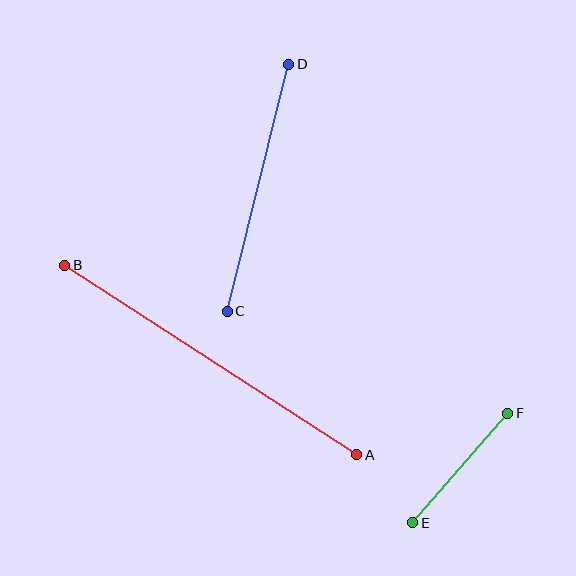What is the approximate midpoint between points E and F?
The midpoint is at approximately (460, 468) pixels.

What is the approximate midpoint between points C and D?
The midpoint is at approximately (258, 188) pixels.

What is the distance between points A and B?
The distance is approximately 348 pixels.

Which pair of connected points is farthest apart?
Points A and B are farthest apart.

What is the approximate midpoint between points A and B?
The midpoint is at approximately (211, 360) pixels.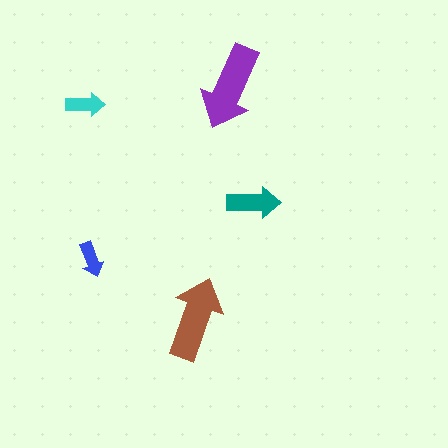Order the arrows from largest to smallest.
the purple one, the brown one, the teal one, the cyan one, the blue one.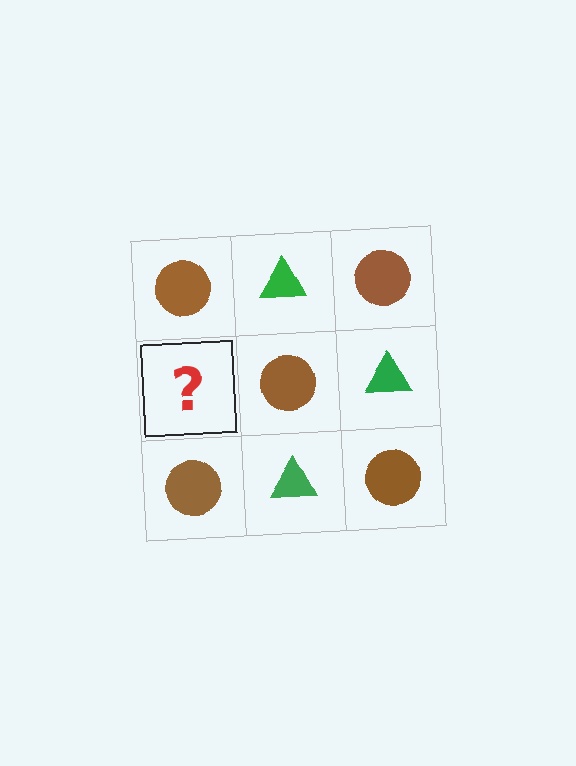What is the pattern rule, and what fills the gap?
The rule is that it alternates brown circle and green triangle in a checkerboard pattern. The gap should be filled with a green triangle.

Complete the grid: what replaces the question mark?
The question mark should be replaced with a green triangle.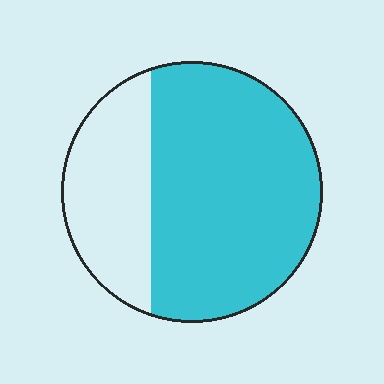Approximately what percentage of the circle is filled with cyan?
Approximately 70%.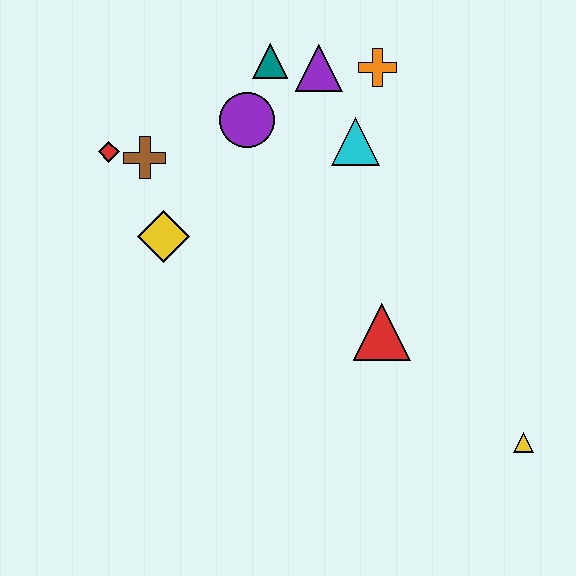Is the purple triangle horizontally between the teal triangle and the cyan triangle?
Yes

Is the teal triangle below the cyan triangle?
No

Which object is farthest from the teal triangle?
The yellow triangle is farthest from the teal triangle.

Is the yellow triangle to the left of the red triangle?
No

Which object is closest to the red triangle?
The yellow triangle is closest to the red triangle.